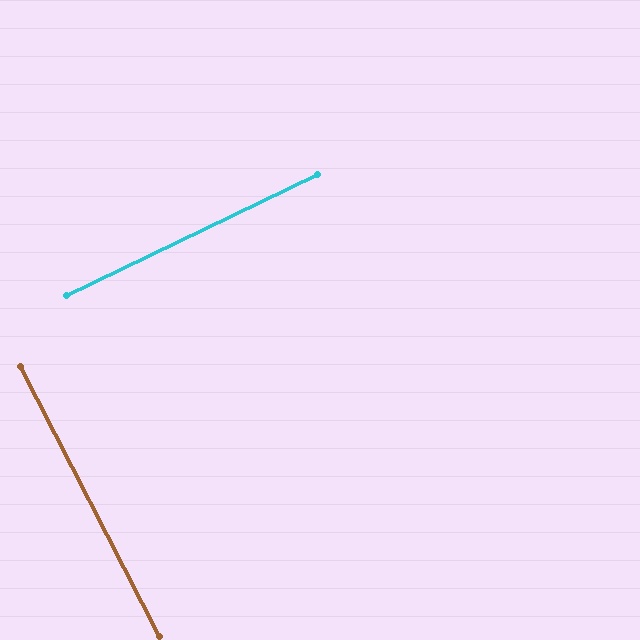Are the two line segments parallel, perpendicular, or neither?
Perpendicular — they meet at approximately 88°.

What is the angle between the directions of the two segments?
Approximately 88 degrees.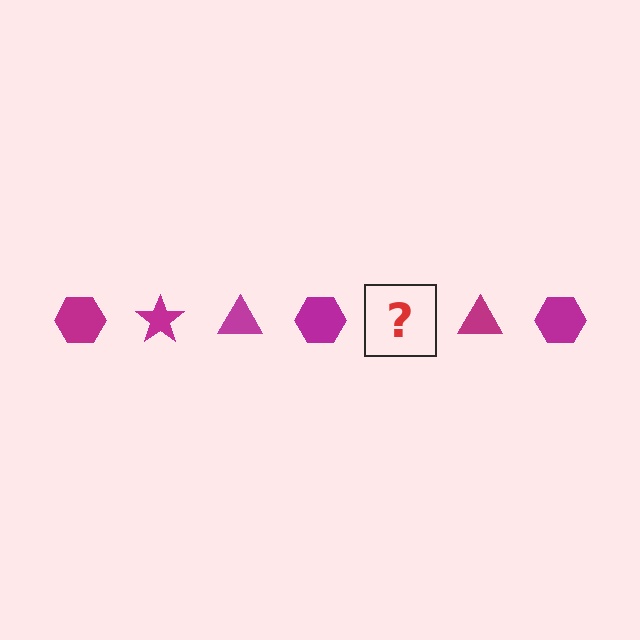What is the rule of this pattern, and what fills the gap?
The rule is that the pattern cycles through hexagon, star, triangle shapes in magenta. The gap should be filled with a magenta star.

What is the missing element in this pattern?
The missing element is a magenta star.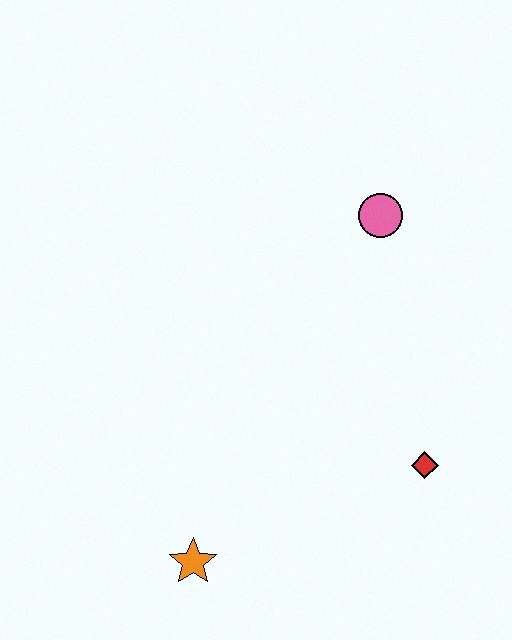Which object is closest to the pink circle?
The red diamond is closest to the pink circle.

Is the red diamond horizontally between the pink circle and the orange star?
No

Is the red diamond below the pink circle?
Yes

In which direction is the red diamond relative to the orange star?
The red diamond is to the right of the orange star.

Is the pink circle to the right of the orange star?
Yes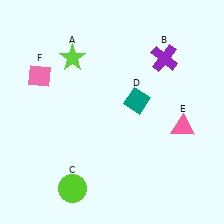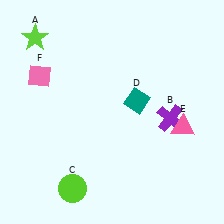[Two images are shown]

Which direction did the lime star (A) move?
The lime star (A) moved left.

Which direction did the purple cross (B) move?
The purple cross (B) moved down.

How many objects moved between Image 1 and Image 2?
2 objects moved between the two images.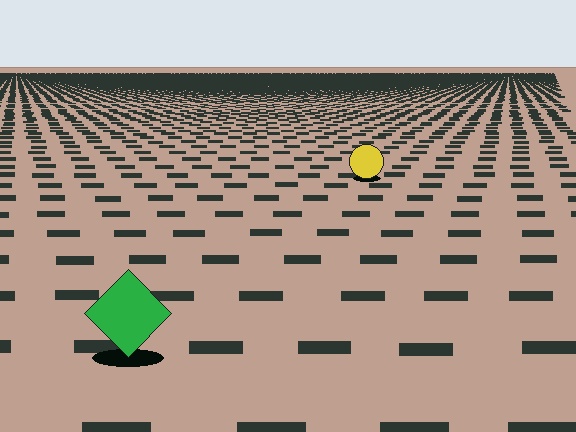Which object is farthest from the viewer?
The yellow circle is farthest from the viewer. It appears smaller and the ground texture around it is denser.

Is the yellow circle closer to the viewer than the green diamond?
No. The green diamond is closer — you can tell from the texture gradient: the ground texture is coarser near it.